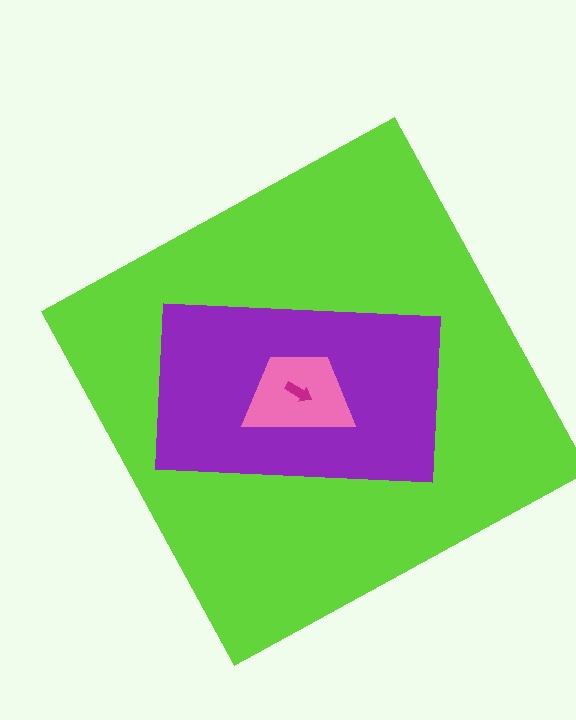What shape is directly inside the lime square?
The purple rectangle.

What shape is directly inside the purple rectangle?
The pink trapezoid.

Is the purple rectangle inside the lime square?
Yes.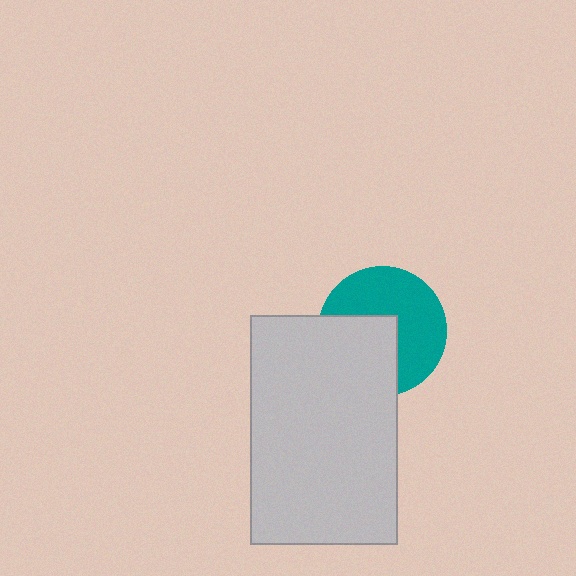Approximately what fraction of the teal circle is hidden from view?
Roughly 42% of the teal circle is hidden behind the light gray rectangle.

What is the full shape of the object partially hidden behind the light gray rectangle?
The partially hidden object is a teal circle.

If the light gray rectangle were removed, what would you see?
You would see the complete teal circle.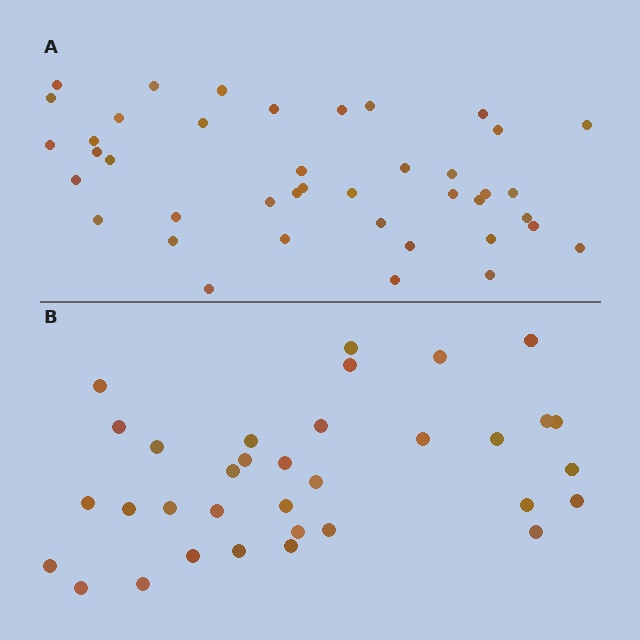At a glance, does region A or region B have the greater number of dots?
Region A (the top region) has more dots.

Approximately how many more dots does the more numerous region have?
Region A has roughly 8 or so more dots than region B.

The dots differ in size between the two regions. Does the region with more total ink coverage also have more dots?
No. Region B has more total ink coverage because its dots are larger, but region A actually contains more individual dots. Total area can be misleading — the number of items is what matters here.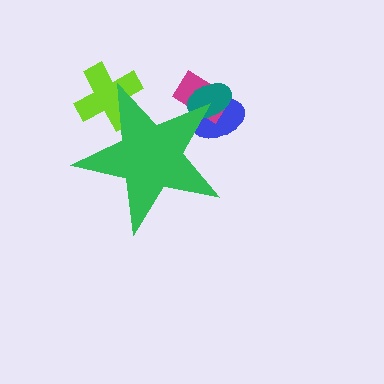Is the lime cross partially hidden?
Yes, the lime cross is partially hidden behind the green star.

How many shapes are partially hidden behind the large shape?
4 shapes are partially hidden.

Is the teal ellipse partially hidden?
Yes, the teal ellipse is partially hidden behind the green star.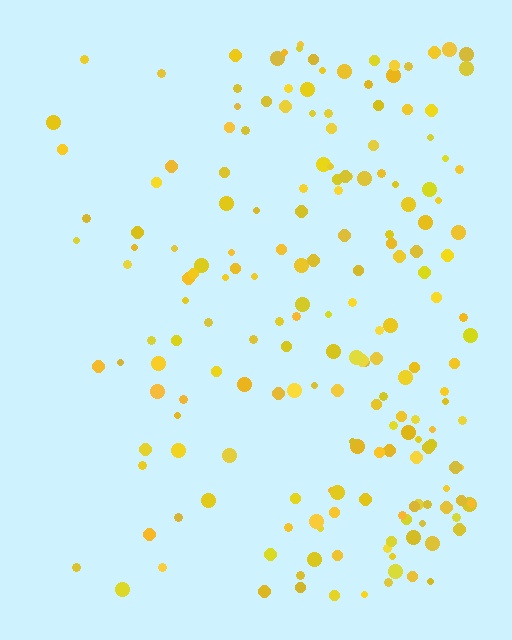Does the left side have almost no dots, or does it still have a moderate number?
Still a moderate number, just noticeably fewer than the right.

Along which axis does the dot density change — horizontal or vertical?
Horizontal.